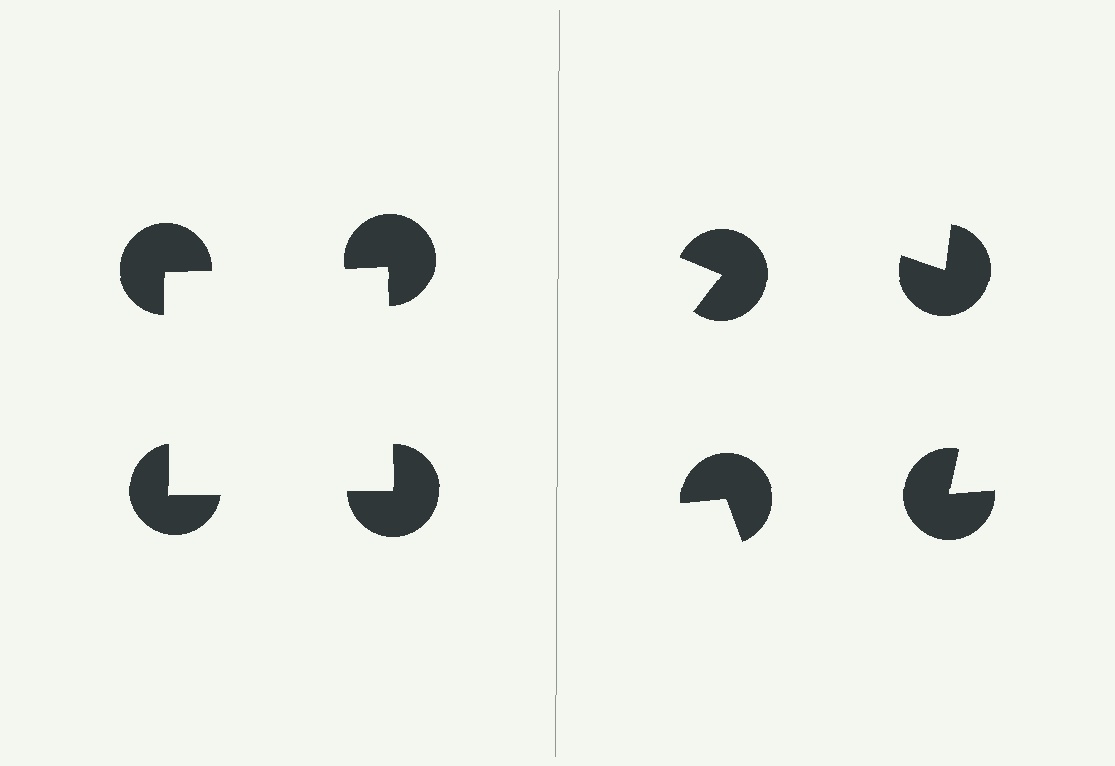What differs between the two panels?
The pac-man discs are positioned identically on both sides; only the wedge orientations differ. On the left they align to a square; on the right they are misaligned.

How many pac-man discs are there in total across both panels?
8 — 4 on each side.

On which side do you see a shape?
An illusory square appears on the left side. On the right side the wedge cuts are rotated, so no coherent shape forms.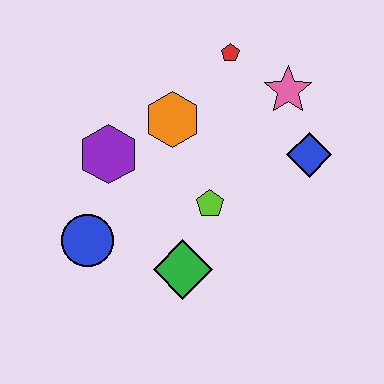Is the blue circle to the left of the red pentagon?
Yes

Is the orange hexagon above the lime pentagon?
Yes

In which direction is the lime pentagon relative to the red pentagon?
The lime pentagon is below the red pentagon.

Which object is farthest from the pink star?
The blue circle is farthest from the pink star.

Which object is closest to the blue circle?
The purple hexagon is closest to the blue circle.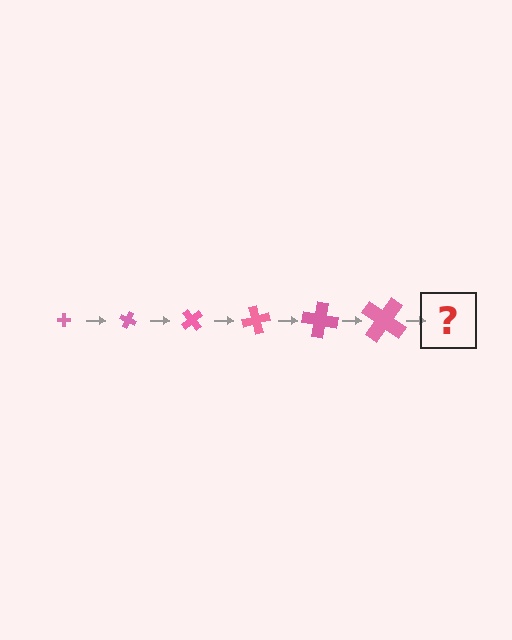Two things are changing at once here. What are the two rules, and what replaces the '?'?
The two rules are that the cross grows larger each step and it rotates 25 degrees each step. The '?' should be a cross, larger than the previous one and rotated 150 degrees from the start.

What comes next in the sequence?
The next element should be a cross, larger than the previous one and rotated 150 degrees from the start.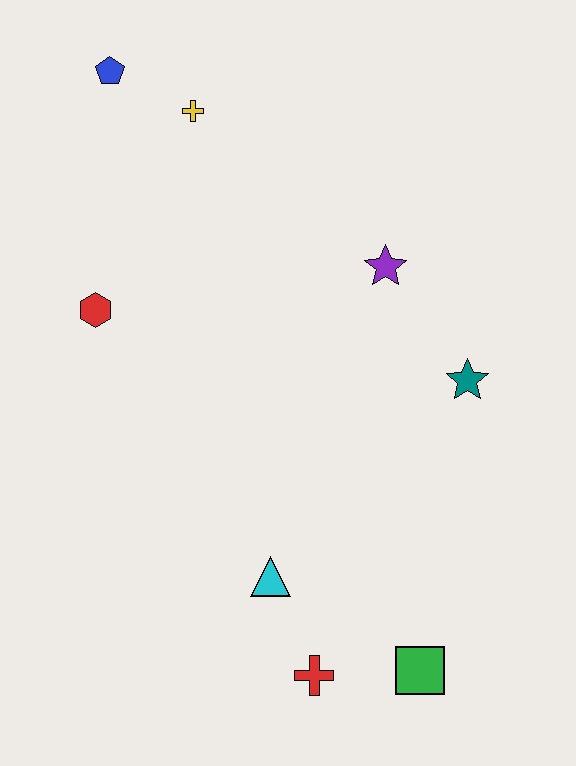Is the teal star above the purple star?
No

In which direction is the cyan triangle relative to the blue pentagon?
The cyan triangle is below the blue pentagon.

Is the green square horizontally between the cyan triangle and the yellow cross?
No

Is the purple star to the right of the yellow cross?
Yes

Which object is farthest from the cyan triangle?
The blue pentagon is farthest from the cyan triangle.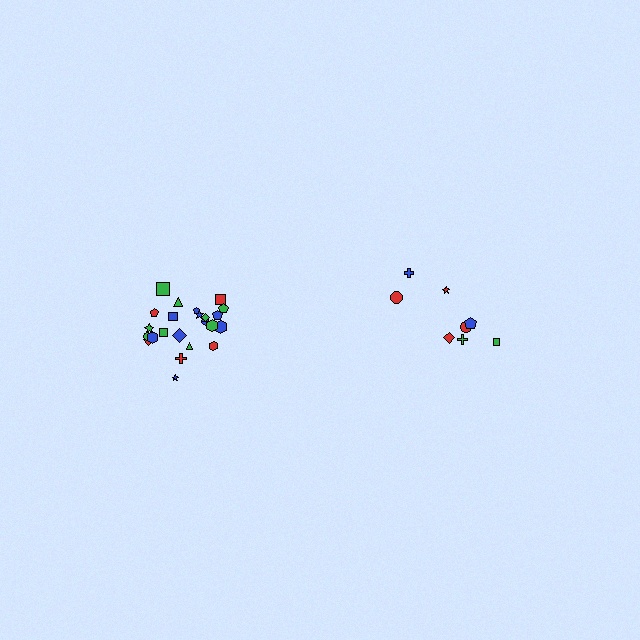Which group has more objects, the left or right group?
The left group.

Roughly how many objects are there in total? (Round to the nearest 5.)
Roughly 35 objects in total.